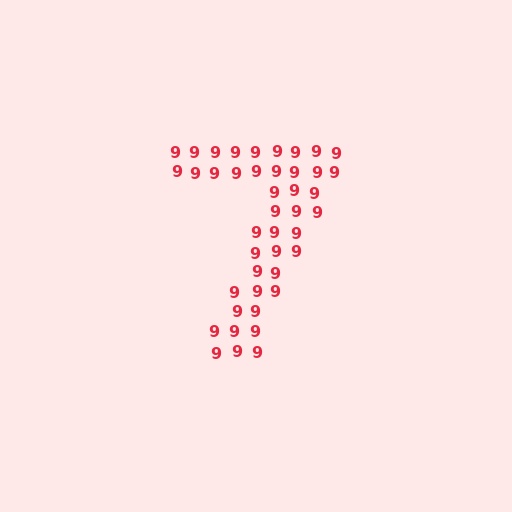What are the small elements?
The small elements are digit 9's.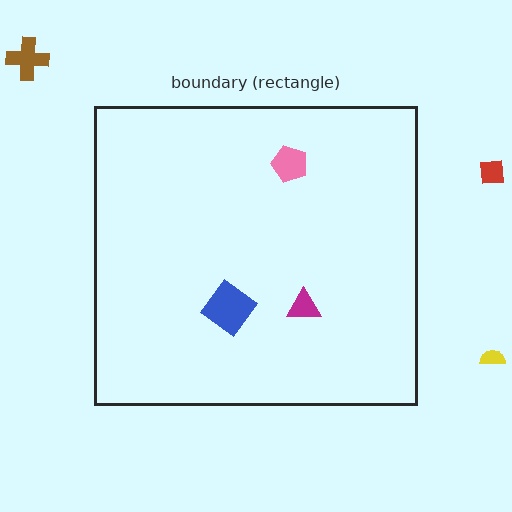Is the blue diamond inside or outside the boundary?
Inside.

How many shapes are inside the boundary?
3 inside, 3 outside.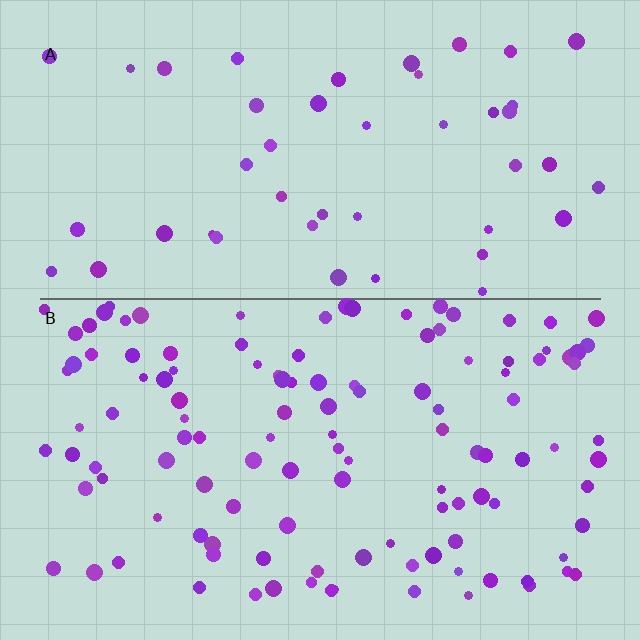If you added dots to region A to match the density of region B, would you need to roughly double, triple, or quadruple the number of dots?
Approximately triple.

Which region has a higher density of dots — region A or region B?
B (the bottom).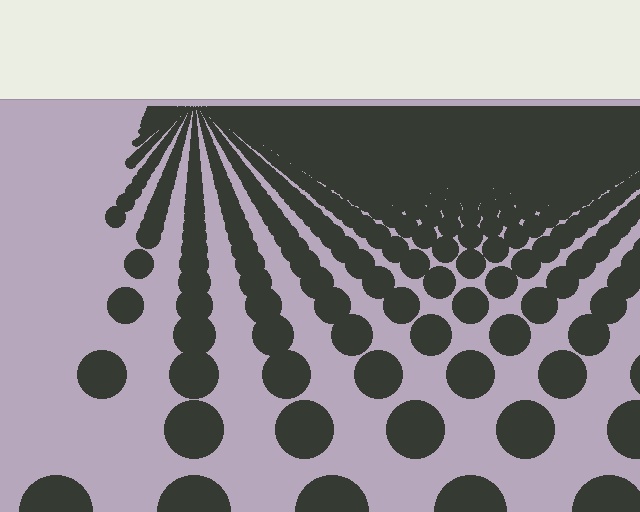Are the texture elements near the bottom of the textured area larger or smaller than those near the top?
Larger. Near the bottom, elements are closer to the viewer and appear at a bigger on-screen size.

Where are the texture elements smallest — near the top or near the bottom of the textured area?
Near the top.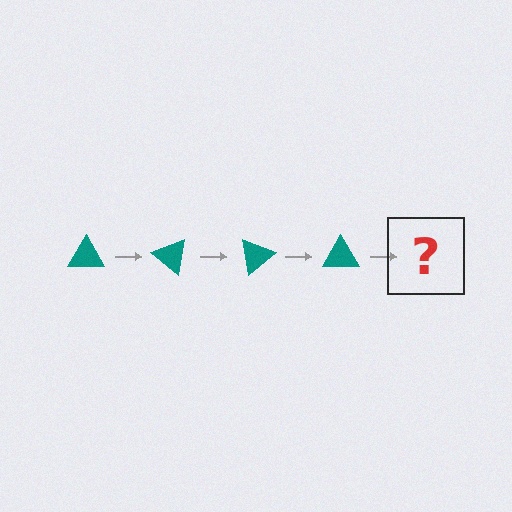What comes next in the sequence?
The next element should be a teal triangle rotated 160 degrees.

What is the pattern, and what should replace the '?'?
The pattern is that the triangle rotates 40 degrees each step. The '?' should be a teal triangle rotated 160 degrees.